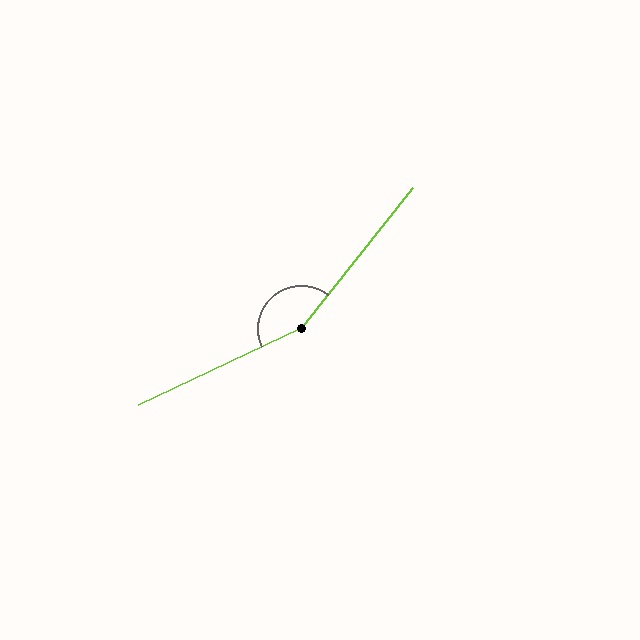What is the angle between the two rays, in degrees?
Approximately 153 degrees.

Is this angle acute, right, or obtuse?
It is obtuse.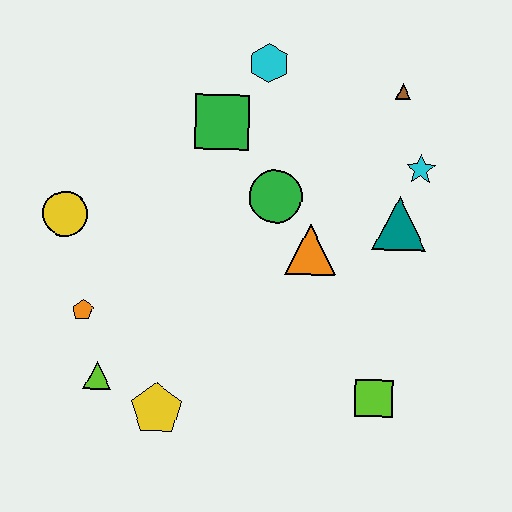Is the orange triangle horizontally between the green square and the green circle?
No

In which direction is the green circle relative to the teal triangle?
The green circle is to the left of the teal triangle.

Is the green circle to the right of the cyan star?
No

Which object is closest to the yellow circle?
The orange pentagon is closest to the yellow circle.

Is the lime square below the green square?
Yes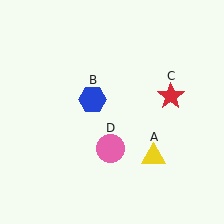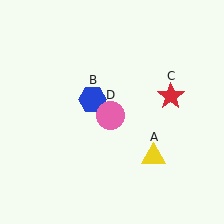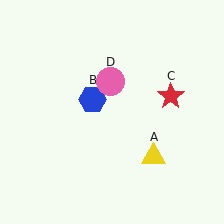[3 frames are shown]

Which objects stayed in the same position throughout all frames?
Yellow triangle (object A) and blue hexagon (object B) and red star (object C) remained stationary.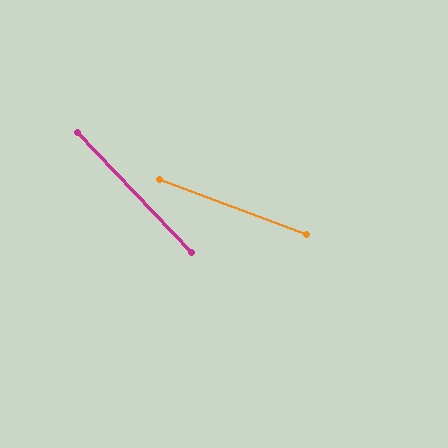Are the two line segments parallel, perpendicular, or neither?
Neither parallel nor perpendicular — they differ by about 26°.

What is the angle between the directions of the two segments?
Approximately 26 degrees.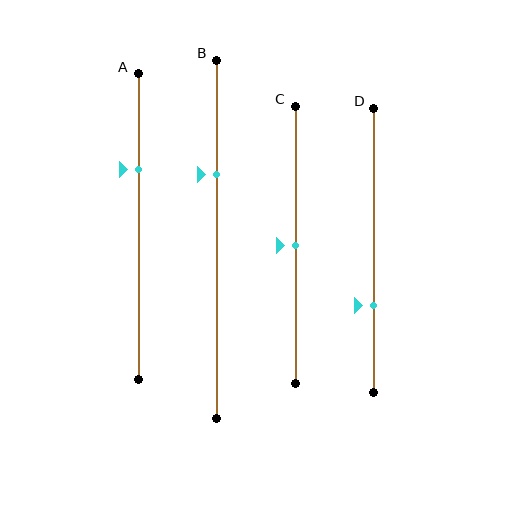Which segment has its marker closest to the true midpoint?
Segment C has its marker closest to the true midpoint.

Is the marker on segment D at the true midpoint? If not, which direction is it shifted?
No, the marker on segment D is shifted downward by about 19% of the segment length.